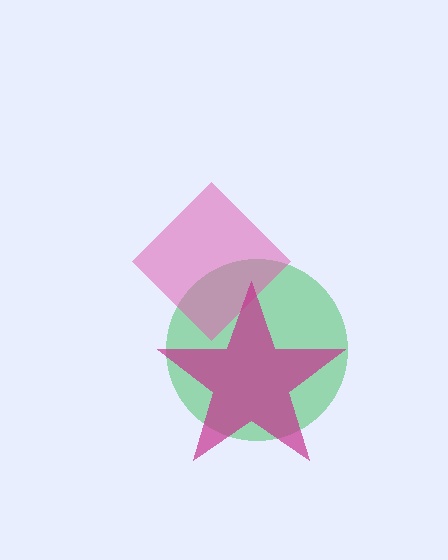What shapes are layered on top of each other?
The layered shapes are: a green circle, a pink diamond, a magenta star.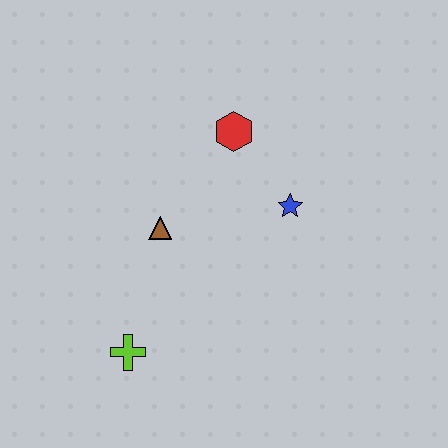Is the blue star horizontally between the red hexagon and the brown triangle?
No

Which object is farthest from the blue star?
The lime cross is farthest from the blue star.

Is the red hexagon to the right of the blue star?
No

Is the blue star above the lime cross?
Yes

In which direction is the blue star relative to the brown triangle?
The blue star is to the right of the brown triangle.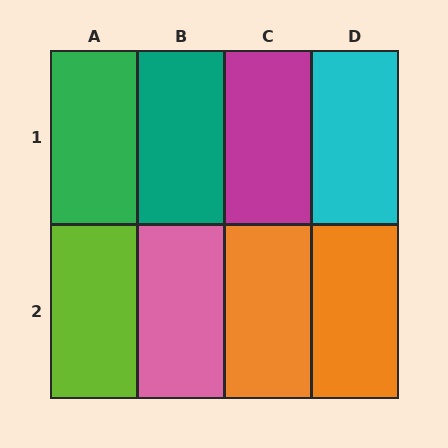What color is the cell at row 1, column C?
Magenta.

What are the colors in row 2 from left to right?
Lime, pink, orange, orange.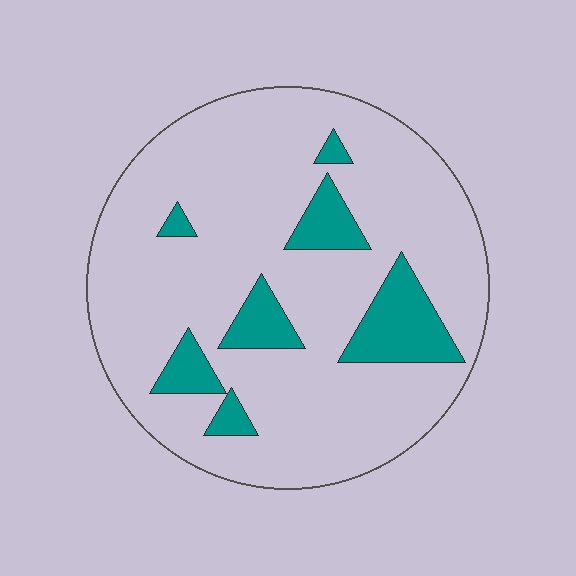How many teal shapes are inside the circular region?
7.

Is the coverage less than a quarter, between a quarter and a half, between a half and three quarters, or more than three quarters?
Less than a quarter.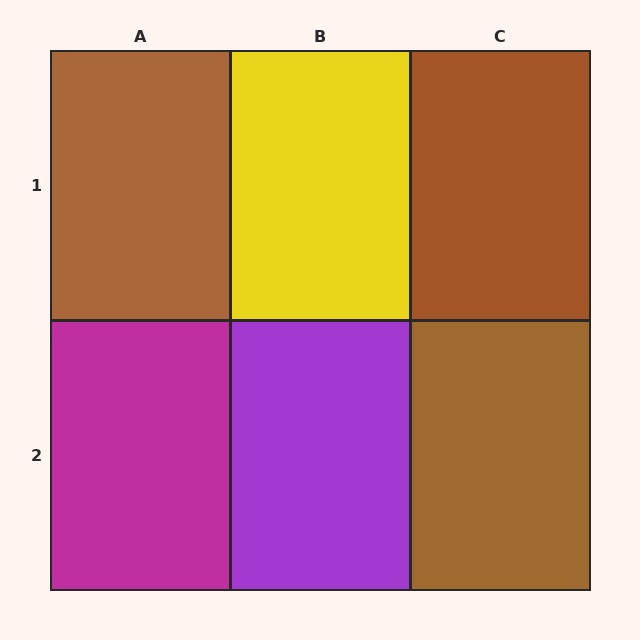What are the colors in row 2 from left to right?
Magenta, purple, brown.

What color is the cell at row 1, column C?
Brown.